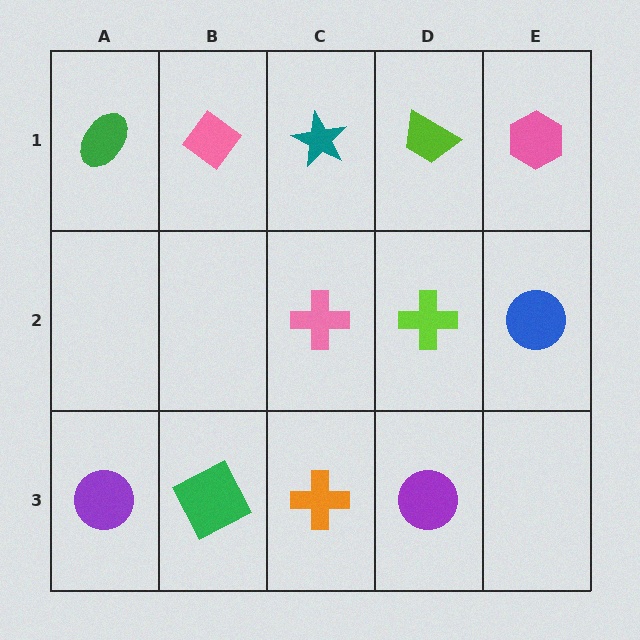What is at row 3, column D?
A purple circle.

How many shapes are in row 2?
3 shapes.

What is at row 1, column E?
A pink hexagon.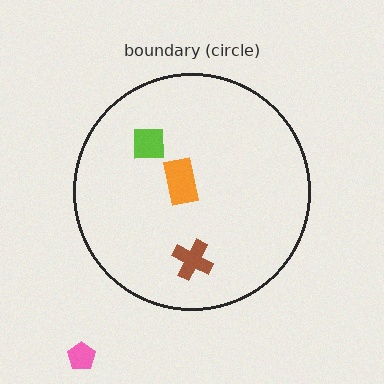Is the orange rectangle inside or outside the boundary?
Inside.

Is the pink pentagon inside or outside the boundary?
Outside.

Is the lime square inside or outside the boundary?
Inside.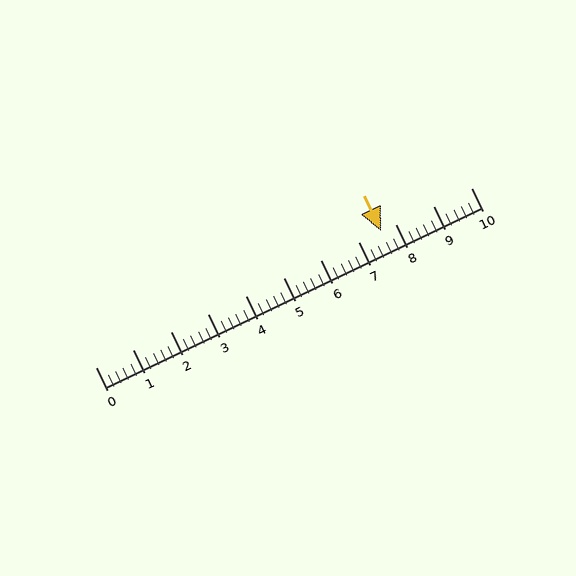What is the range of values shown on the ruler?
The ruler shows values from 0 to 10.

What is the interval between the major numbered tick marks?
The major tick marks are spaced 1 units apart.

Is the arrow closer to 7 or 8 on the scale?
The arrow is closer to 8.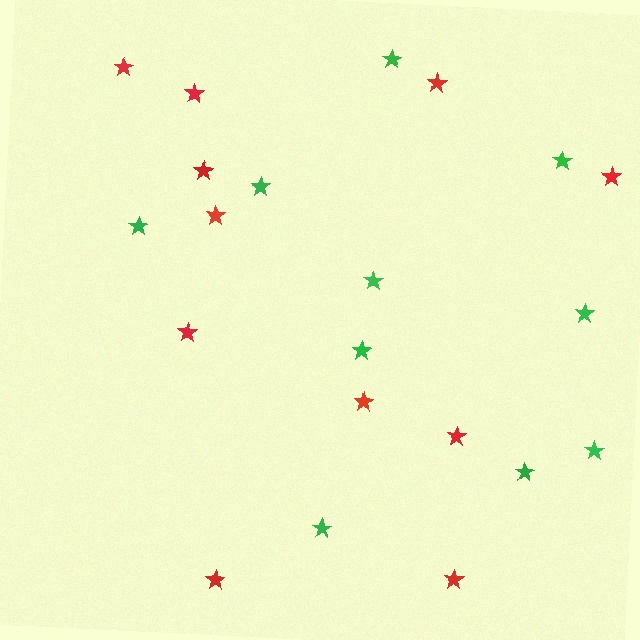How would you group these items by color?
There are 2 groups: one group of green stars (10) and one group of red stars (11).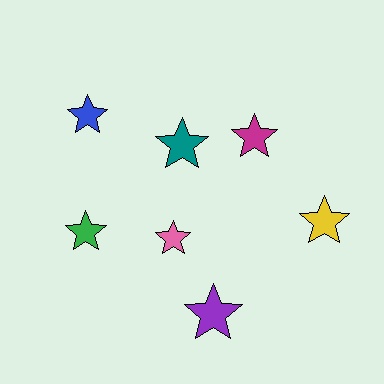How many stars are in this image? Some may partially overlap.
There are 7 stars.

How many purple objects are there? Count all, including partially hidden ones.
There is 1 purple object.